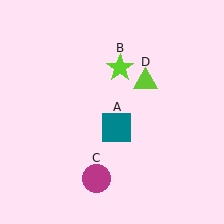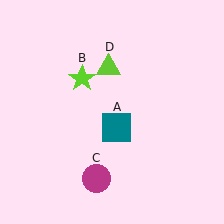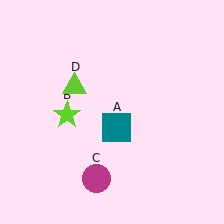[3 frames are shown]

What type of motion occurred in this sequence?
The lime star (object B), lime triangle (object D) rotated counterclockwise around the center of the scene.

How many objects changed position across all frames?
2 objects changed position: lime star (object B), lime triangle (object D).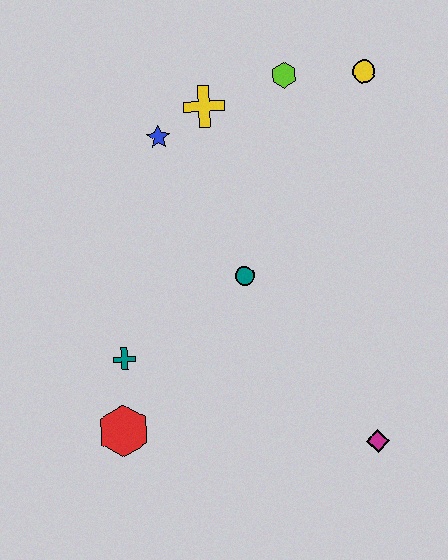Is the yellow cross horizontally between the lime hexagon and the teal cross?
Yes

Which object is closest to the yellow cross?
The blue star is closest to the yellow cross.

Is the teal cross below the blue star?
Yes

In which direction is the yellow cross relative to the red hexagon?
The yellow cross is above the red hexagon.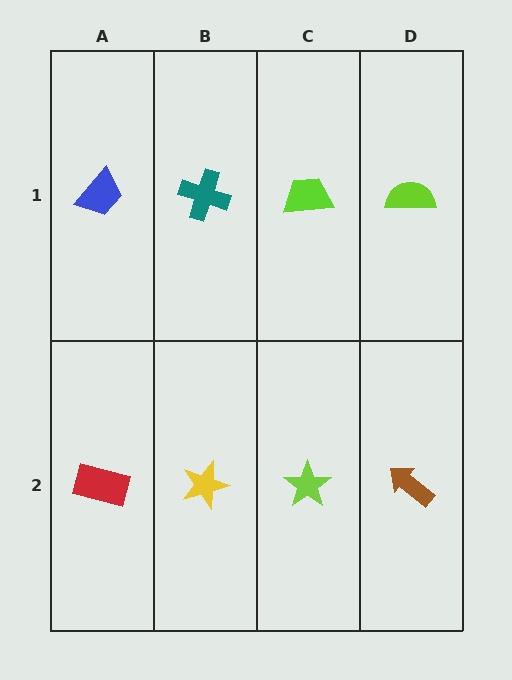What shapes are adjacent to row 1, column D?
A brown arrow (row 2, column D), a lime trapezoid (row 1, column C).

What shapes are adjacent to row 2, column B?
A teal cross (row 1, column B), a red rectangle (row 2, column A), a lime star (row 2, column C).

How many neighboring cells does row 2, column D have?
2.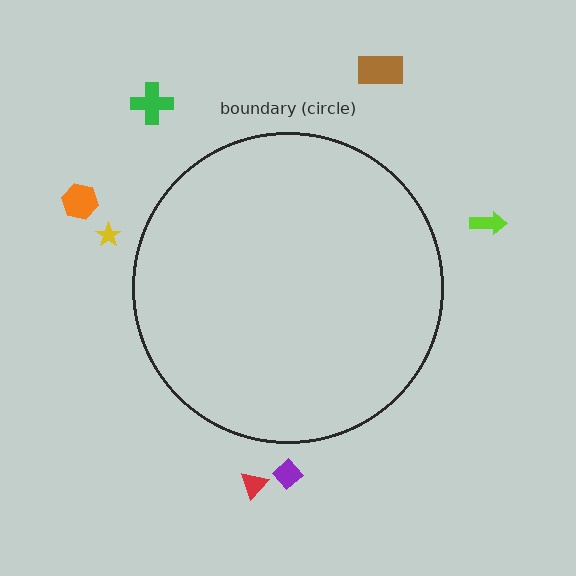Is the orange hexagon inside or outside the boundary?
Outside.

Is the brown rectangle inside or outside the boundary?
Outside.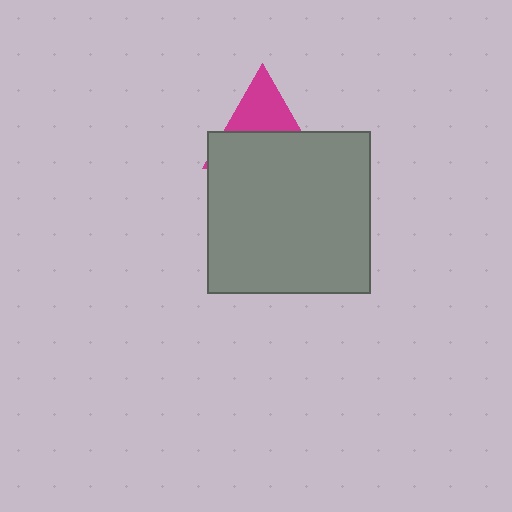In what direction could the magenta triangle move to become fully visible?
The magenta triangle could move up. That would shift it out from behind the gray square entirely.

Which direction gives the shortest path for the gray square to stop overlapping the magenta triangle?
Moving down gives the shortest separation.